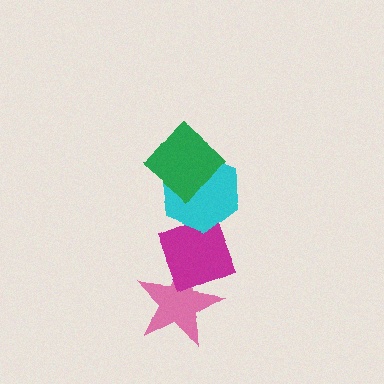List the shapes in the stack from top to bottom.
From top to bottom: the green diamond, the cyan hexagon, the magenta diamond, the pink star.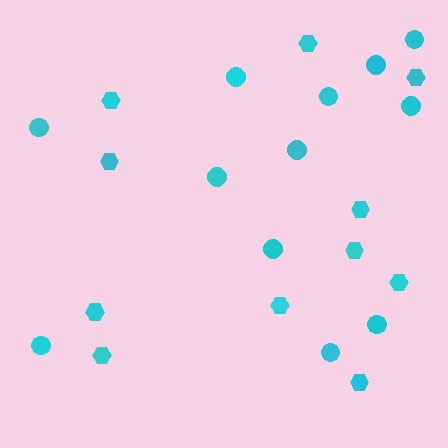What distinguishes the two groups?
There are 2 groups: one group of hexagons (11) and one group of circles (12).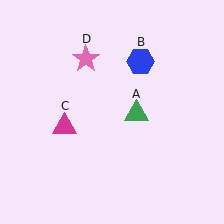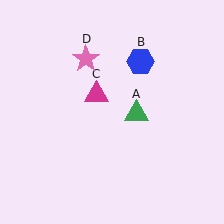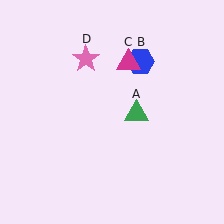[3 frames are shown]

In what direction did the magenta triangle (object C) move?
The magenta triangle (object C) moved up and to the right.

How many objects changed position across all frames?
1 object changed position: magenta triangle (object C).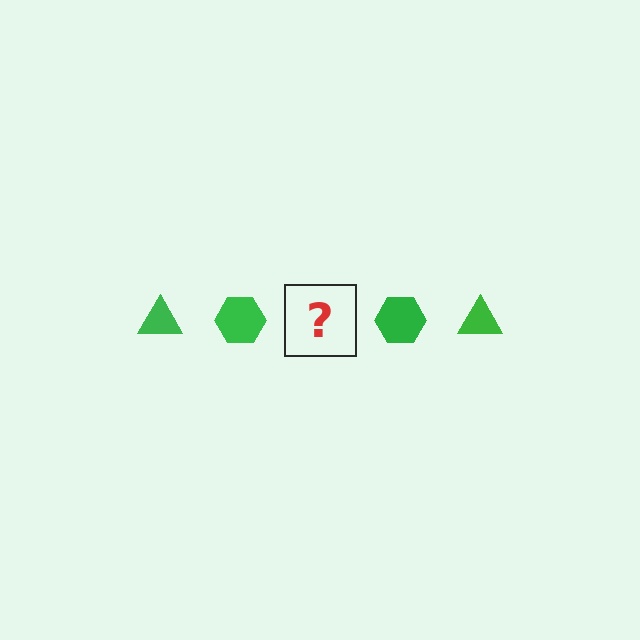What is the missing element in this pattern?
The missing element is a green triangle.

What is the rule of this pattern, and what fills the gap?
The rule is that the pattern cycles through triangle, hexagon shapes in green. The gap should be filled with a green triangle.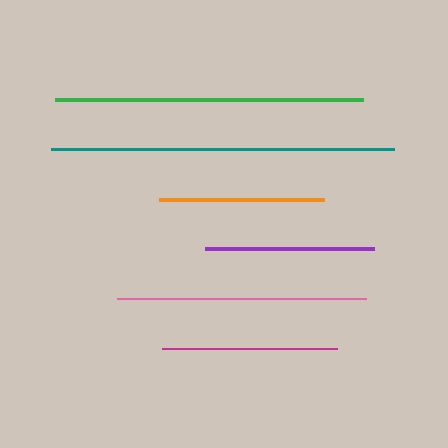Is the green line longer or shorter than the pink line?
The green line is longer than the pink line.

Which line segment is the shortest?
The orange line is the shortest at approximately 165 pixels.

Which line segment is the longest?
The teal line is the longest at approximately 343 pixels.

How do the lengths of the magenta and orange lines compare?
The magenta and orange lines are approximately the same length.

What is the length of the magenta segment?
The magenta segment is approximately 175 pixels long.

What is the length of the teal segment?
The teal segment is approximately 343 pixels long.